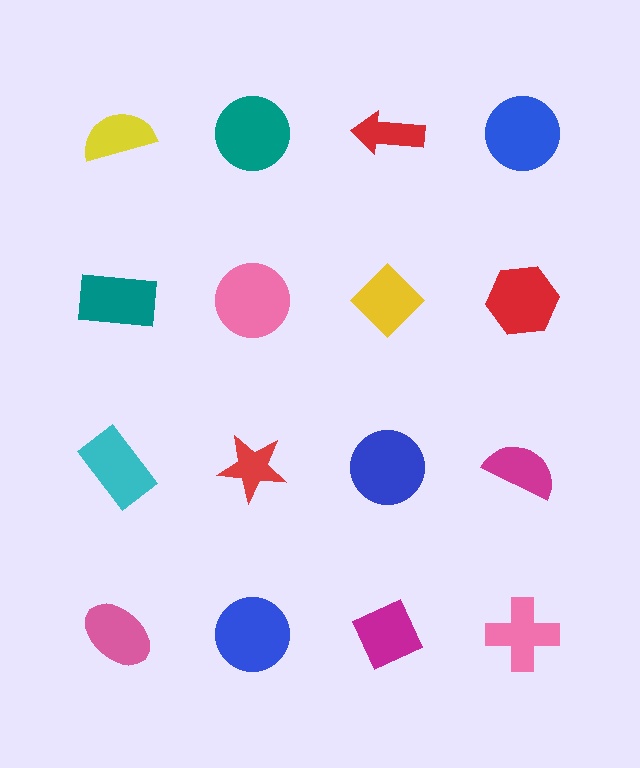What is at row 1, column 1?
A yellow semicircle.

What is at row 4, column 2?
A blue circle.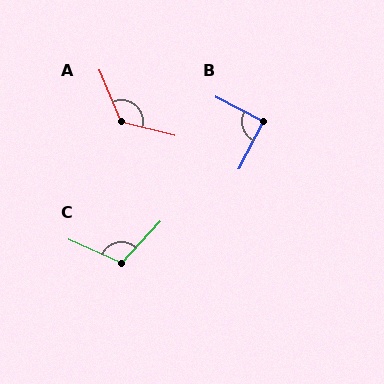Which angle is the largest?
A, at approximately 128 degrees.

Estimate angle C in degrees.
Approximately 109 degrees.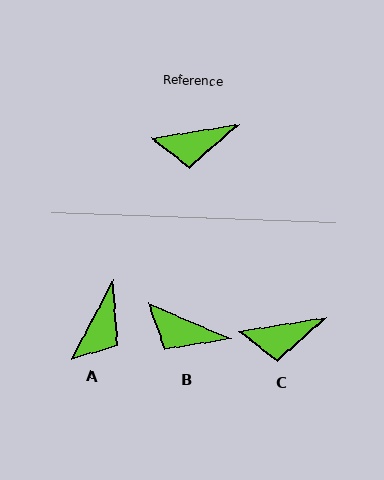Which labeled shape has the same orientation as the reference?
C.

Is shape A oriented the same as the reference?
No, it is off by about 53 degrees.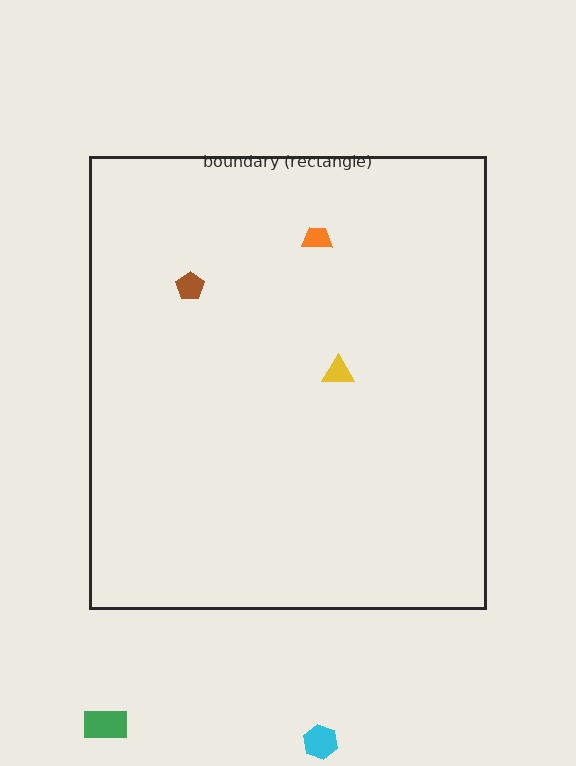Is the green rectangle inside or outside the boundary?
Outside.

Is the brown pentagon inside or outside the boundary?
Inside.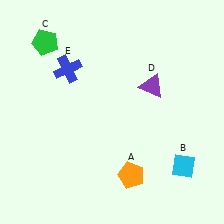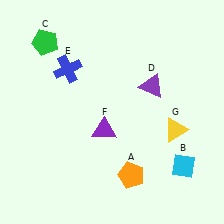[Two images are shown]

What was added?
A purple triangle (F), a yellow triangle (G) were added in Image 2.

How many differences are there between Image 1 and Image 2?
There are 2 differences between the two images.